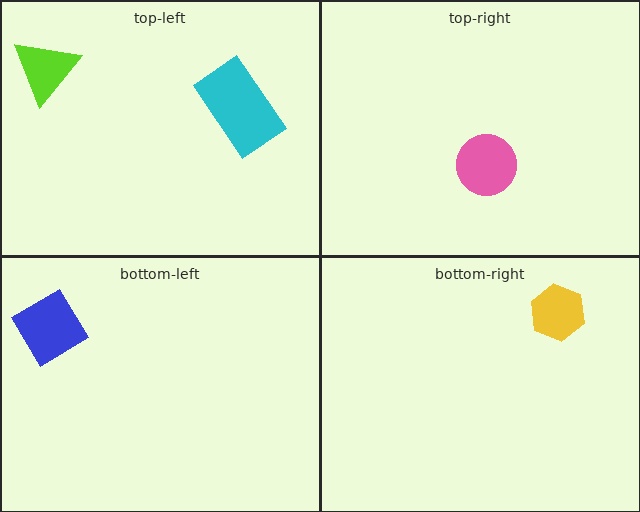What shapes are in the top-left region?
The cyan rectangle, the lime triangle.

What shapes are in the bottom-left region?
The blue diamond.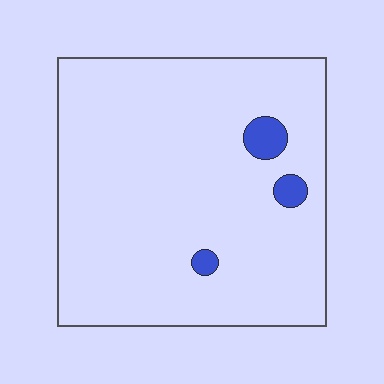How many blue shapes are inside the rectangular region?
3.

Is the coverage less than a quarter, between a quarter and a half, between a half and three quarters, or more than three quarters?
Less than a quarter.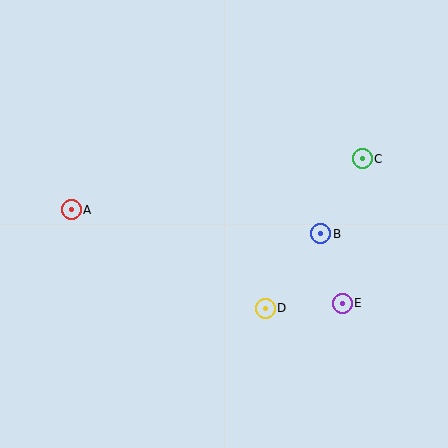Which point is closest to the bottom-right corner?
Point E is closest to the bottom-right corner.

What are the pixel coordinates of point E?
Point E is at (342, 303).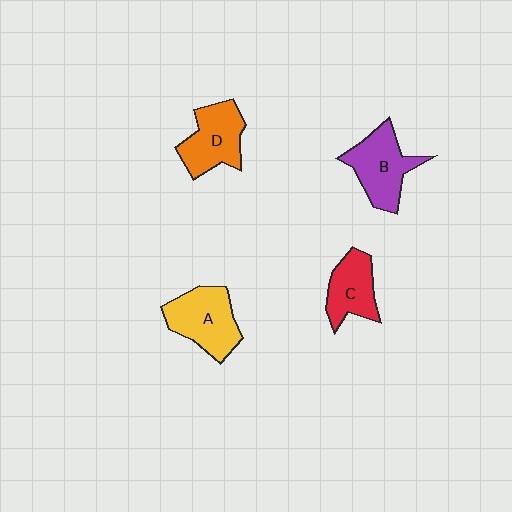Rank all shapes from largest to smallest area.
From largest to smallest: A (yellow), B (purple), D (orange), C (red).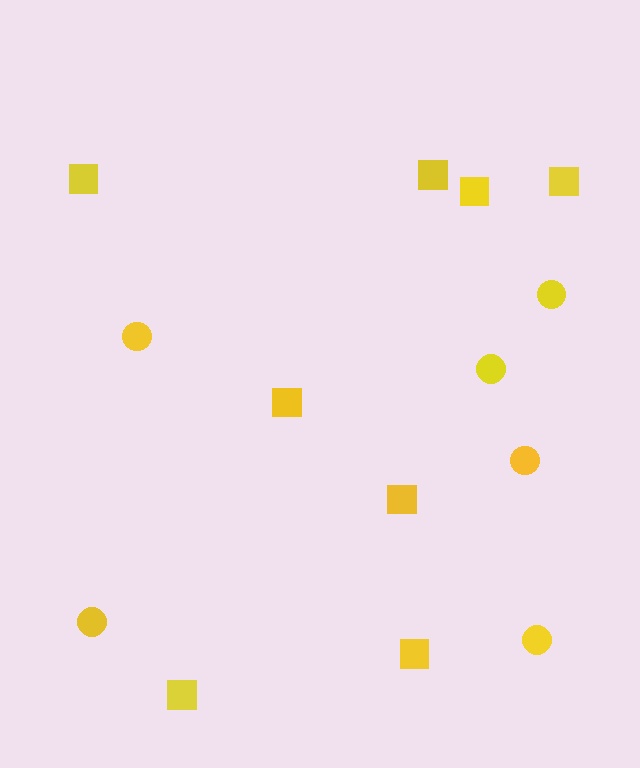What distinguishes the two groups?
There are 2 groups: one group of squares (8) and one group of circles (6).